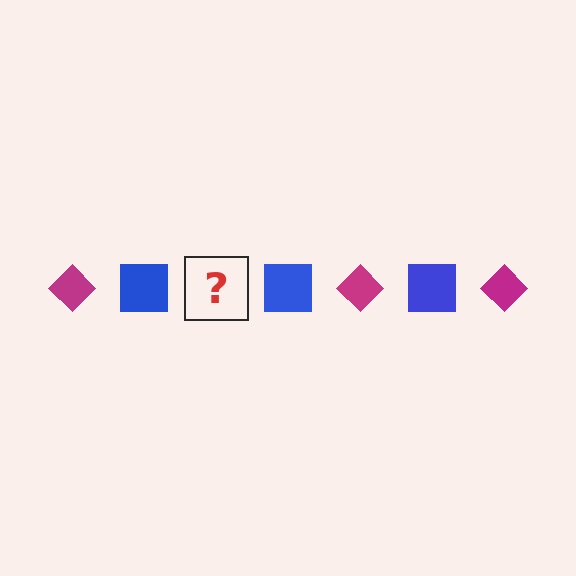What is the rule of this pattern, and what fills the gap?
The rule is that the pattern alternates between magenta diamond and blue square. The gap should be filled with a magenta diamond.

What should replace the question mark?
The question mark should be replaced with a magenta diamond.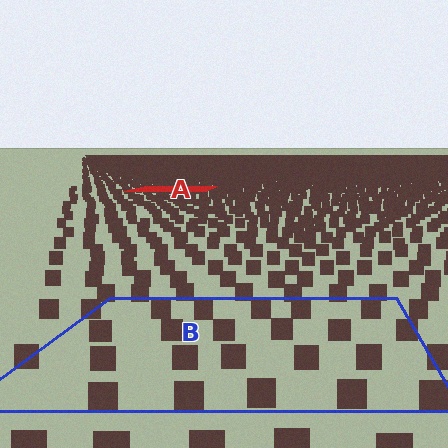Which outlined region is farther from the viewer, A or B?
Region A is farther from the viewer — the texture elements inside it appear smaller and more densely packed.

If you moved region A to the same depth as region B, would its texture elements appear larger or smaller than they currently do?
They would appear larger. At a closer depth, the same texture elements are projected at a bigger on-screen size.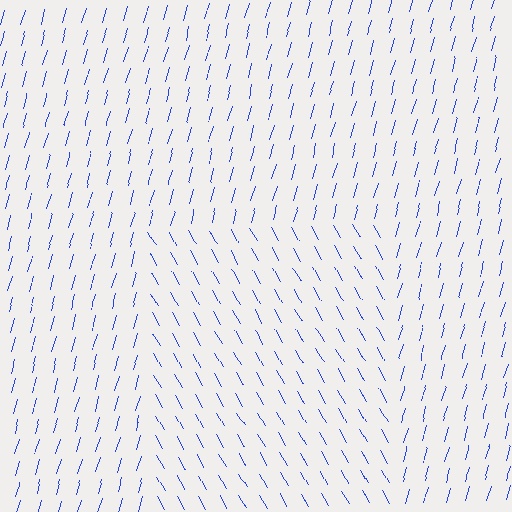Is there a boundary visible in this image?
Yes, there is a texture boundary formed by a change in line orientation.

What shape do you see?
I see a rectangle.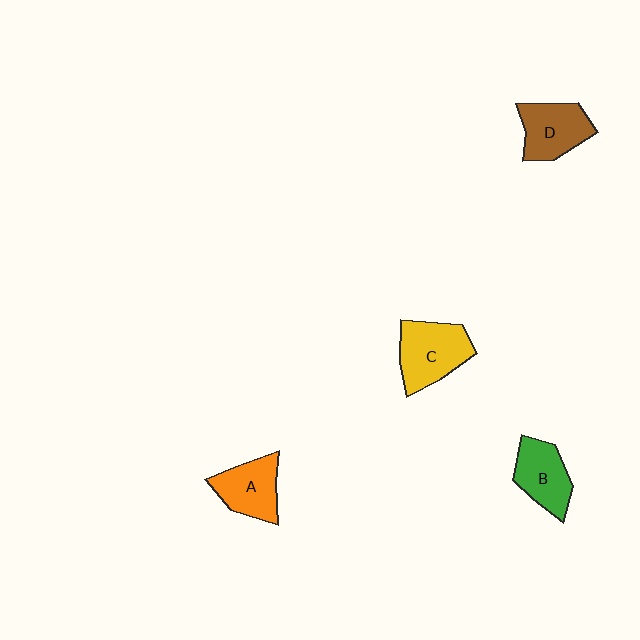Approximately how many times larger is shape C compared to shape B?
Approximately 1.2 times.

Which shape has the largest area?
Shape C (yellow).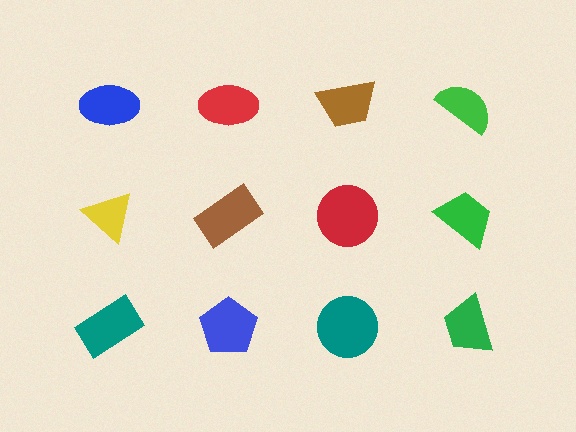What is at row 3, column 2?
A blue pentagon.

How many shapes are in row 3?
4 shapes.